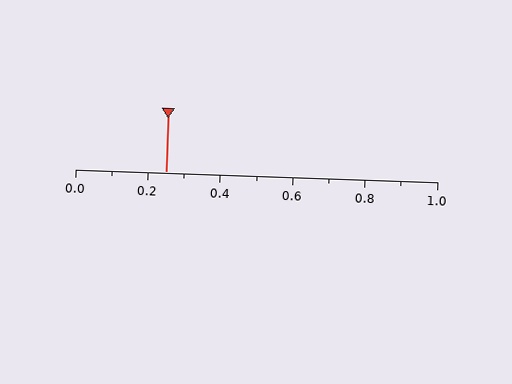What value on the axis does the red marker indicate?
The marker indicates approximately 0.25.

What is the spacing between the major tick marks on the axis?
The major ticks are spaced 0.2 apart.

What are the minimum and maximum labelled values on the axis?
The axis runs from 0.0 to 1.0.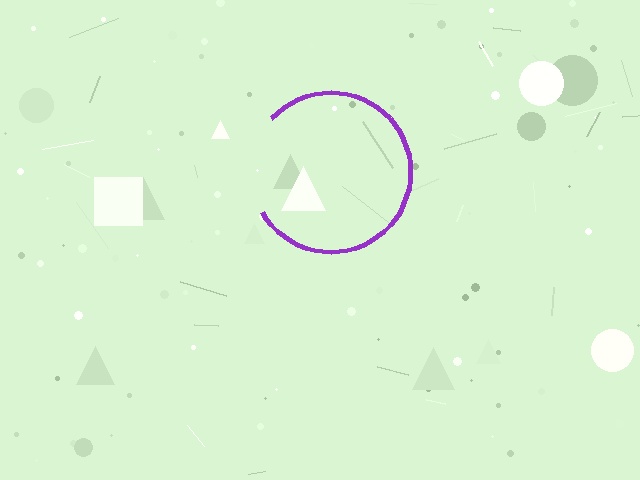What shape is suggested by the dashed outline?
The dashed outline suggests a circle.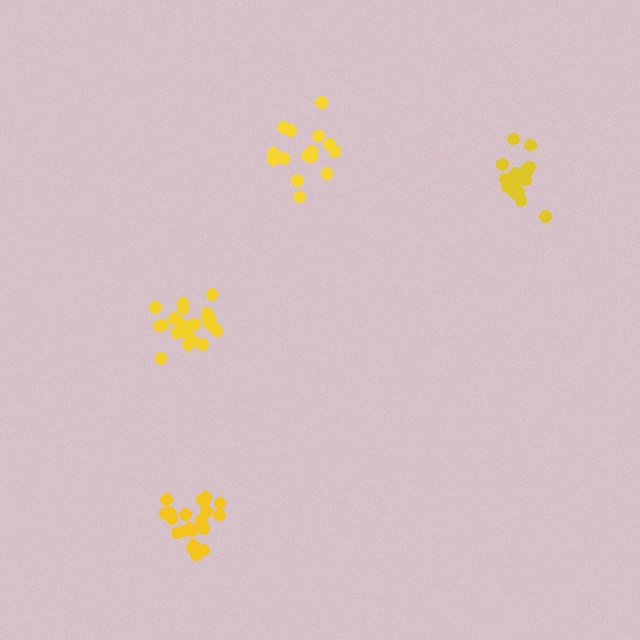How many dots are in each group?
Group 1: 16 dots, Group 2: 21 dots, Group 3: 15 dots, Group 4: 21 dots (73 total).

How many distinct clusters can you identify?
There are 4 distinct clusters.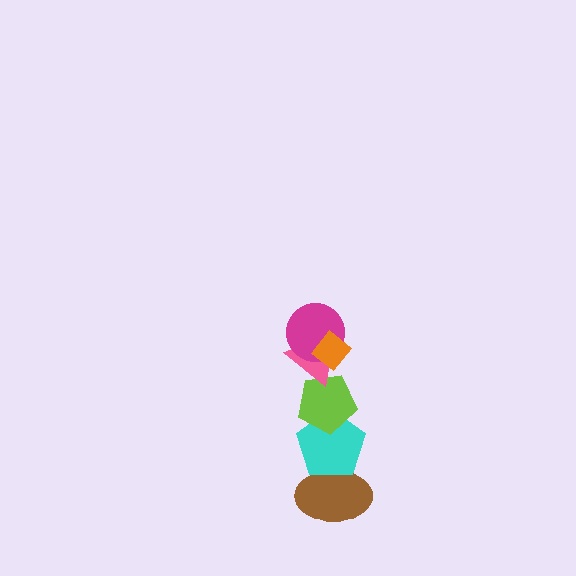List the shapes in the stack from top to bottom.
From top to bottom: the orange diamond, the magenta circle, the pink triangle, the lime pentagon, the cyan pentagon, the brown ellipse.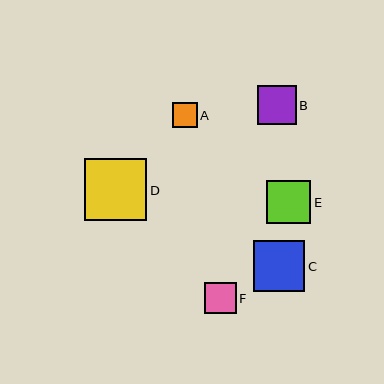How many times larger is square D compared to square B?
Square D is approximately 1.6 times the size of square B.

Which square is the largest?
Square D is the largest with a size of approximately 62 pixels.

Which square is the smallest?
Square A is the smallest with a size of approximately 25 pixels.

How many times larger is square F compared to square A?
Square F is approximately 1.3 times the size of square A.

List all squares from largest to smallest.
From largest to smallest: D, C, E, B, F, A.